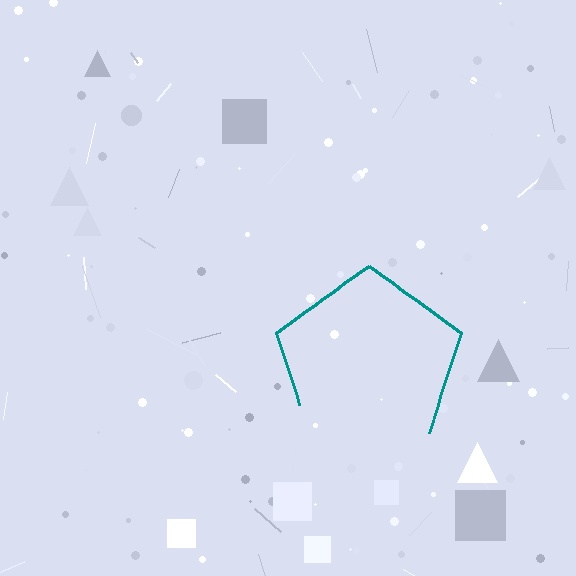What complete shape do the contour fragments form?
The contour fragments form a pentagon.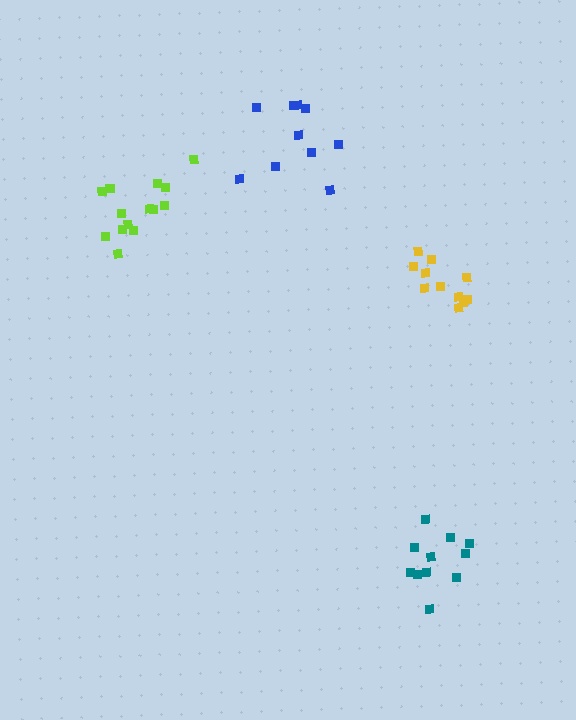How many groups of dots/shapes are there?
There are 4 groups.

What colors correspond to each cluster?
The clusters are colored: teal, blue, lime, yellow.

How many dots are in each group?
Group 1: 11 dots, Group 2: 10 dots, Group 3: 14 dots, Group 4: 11 dots (46 total).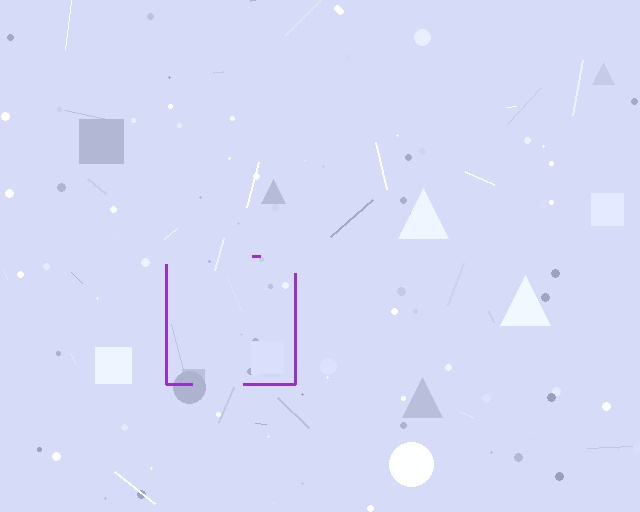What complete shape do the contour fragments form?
The contour fragments form a square.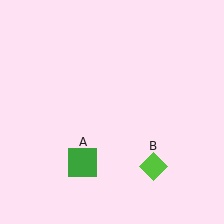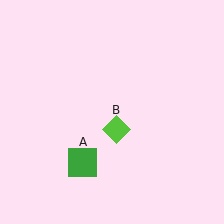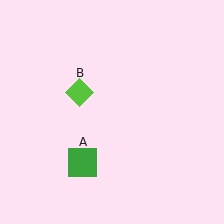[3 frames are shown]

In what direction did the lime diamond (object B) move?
The lime diamond (object B) moved up and to the left.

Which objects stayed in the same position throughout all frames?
Green square (object A) remained stationary.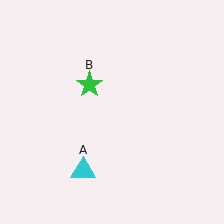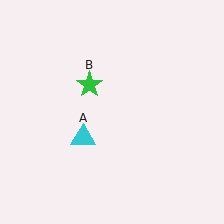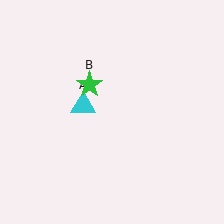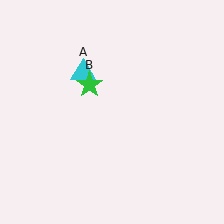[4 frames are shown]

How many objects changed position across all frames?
1 object changed position: cyan triangle (object A).